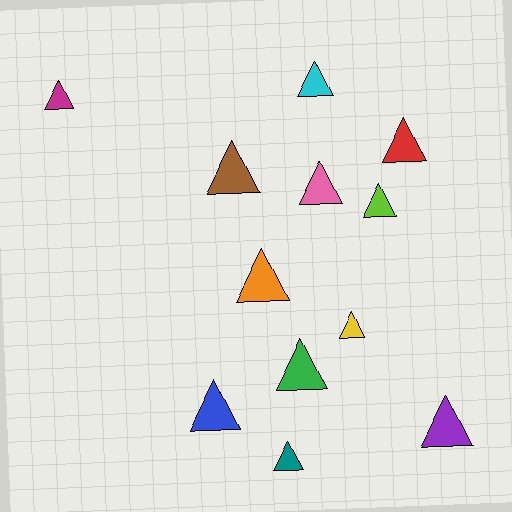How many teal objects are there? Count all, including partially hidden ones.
There is 1 teal object.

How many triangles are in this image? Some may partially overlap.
There are 12 triangles.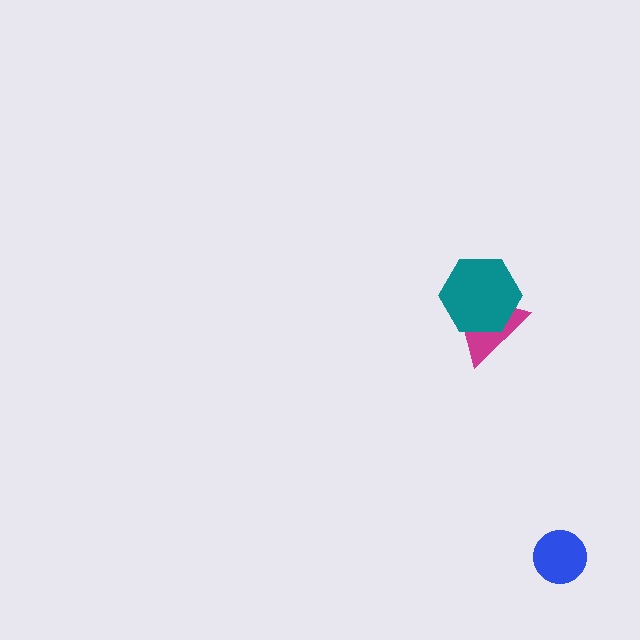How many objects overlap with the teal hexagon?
1 object overlaps with the teal hexagon.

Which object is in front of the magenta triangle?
The teal hexagon is in front of the magenta triangle.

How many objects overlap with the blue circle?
0 objects overlap with the blue circle.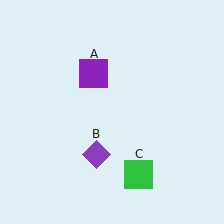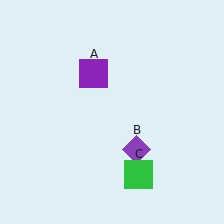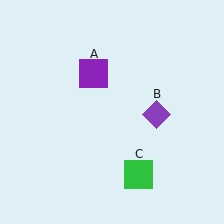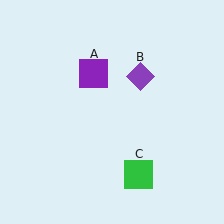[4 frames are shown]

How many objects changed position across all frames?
1 object changed position: purple diamond (object B).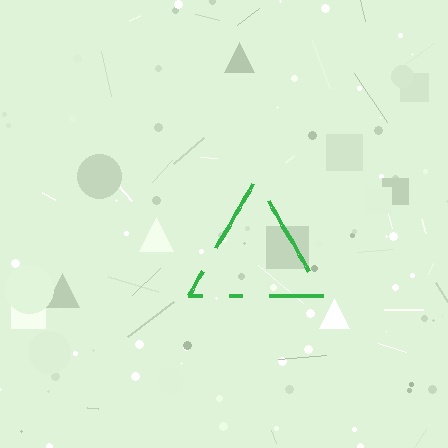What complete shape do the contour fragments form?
The contour fragments form a triangle.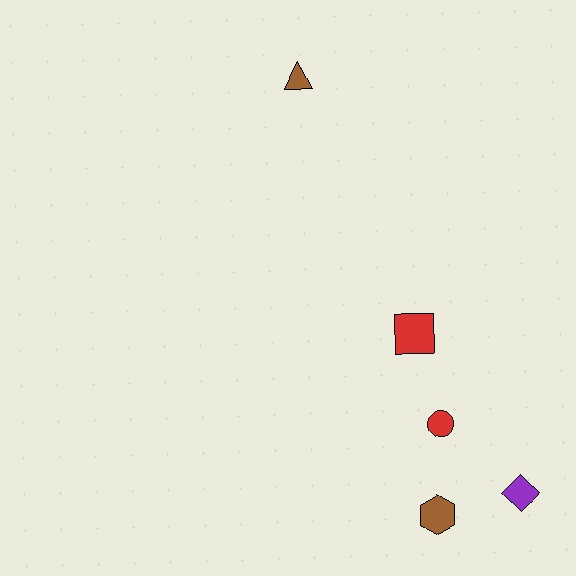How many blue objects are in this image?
There are no blue objects.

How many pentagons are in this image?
There are no pentagons.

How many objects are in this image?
There are 5 objects.